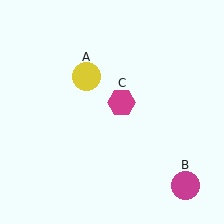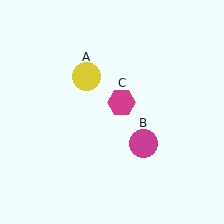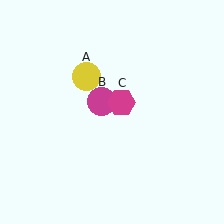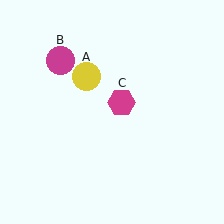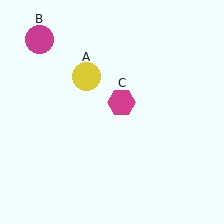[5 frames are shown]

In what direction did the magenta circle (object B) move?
The magenta circle (object B) moved up and to the left.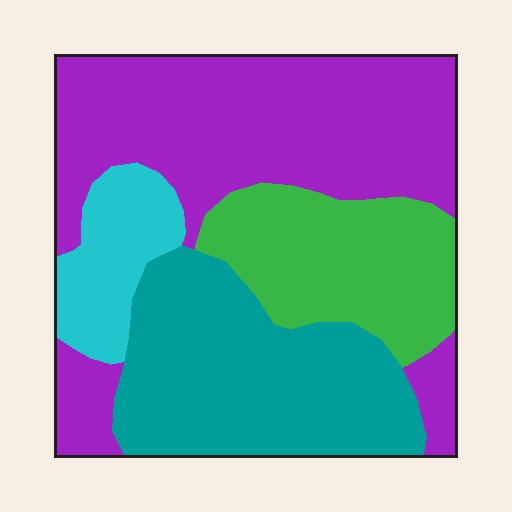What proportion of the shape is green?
Green covers about 20% of the shape.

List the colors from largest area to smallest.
From largest to smallest: purple, teal, green, cyan.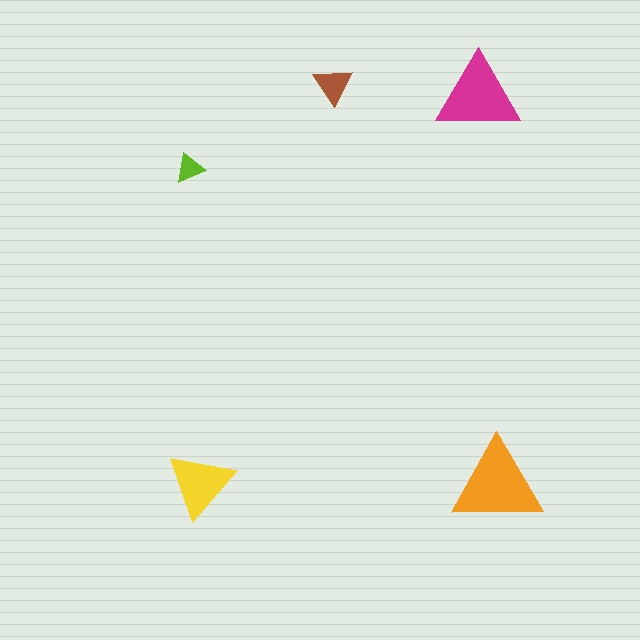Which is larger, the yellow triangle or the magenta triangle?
The magenta one.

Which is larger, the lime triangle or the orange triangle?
The orange one.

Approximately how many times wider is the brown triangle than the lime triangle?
About 1.5 times wider.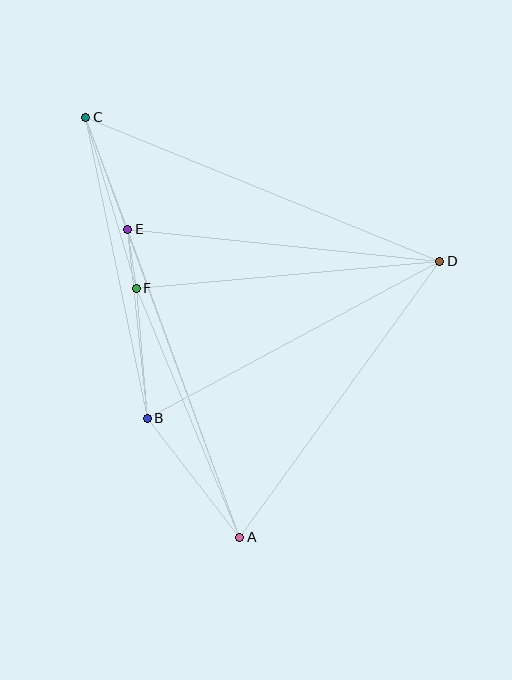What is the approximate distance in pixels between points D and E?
The distance between D and E is approximately 314 pixels.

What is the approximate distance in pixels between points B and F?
The distance between B and F is approximately 130 pixels.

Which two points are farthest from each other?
Points A and C are farthest from each other.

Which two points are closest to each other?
Points E and F are closest to each other.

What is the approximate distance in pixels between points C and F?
The distance between C and F is approximately 179 pixels.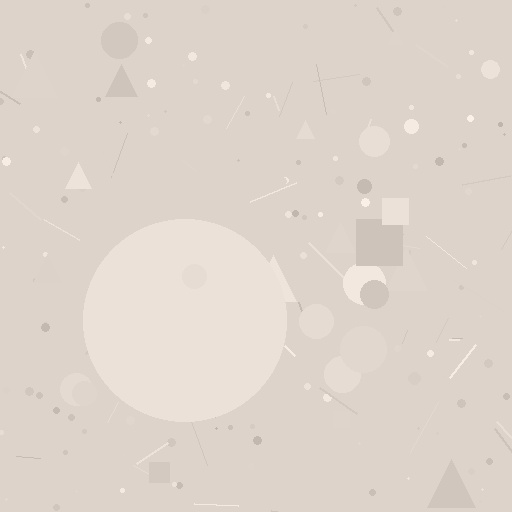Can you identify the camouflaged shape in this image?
The camouflaged shape is a circle.